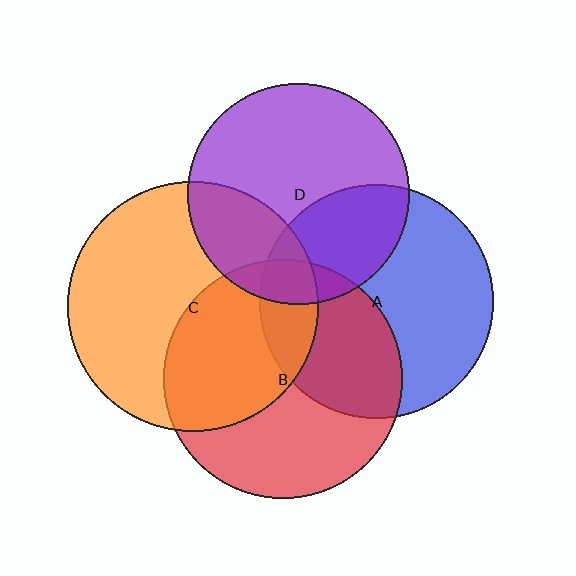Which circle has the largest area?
Circle C (orange).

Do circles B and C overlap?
Yes.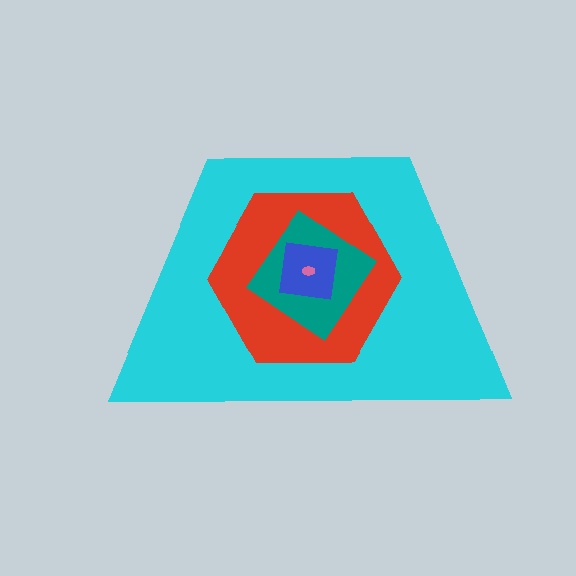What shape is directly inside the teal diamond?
The blue square.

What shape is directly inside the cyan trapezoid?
The red hexagon.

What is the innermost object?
The pink ellipse.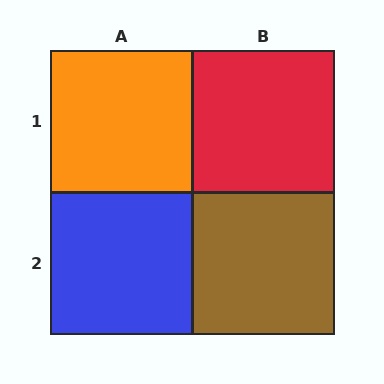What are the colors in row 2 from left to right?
Blue, brown.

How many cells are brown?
1 cell is brown.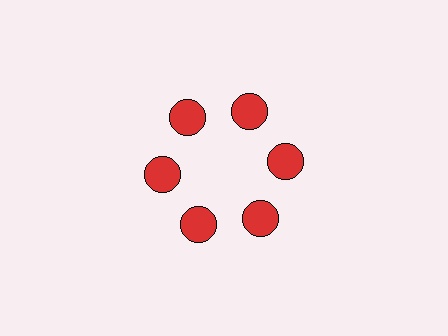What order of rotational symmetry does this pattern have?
This pattern has 6-fold rotational symmetry.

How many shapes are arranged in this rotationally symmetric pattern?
There are 6 shapes, arranged in 6 groups of 1.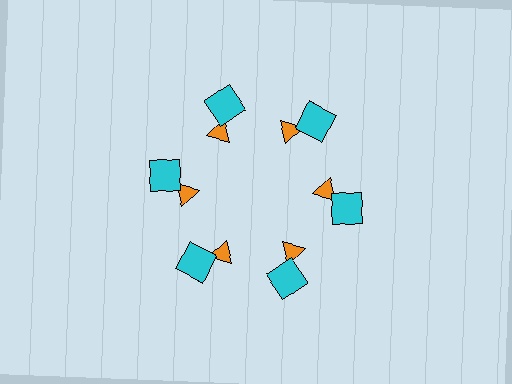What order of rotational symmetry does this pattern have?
This pattern has 6-fold rotational symmetry.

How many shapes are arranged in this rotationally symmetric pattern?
There are 12 shapes, arranged in 6 groups of 2.